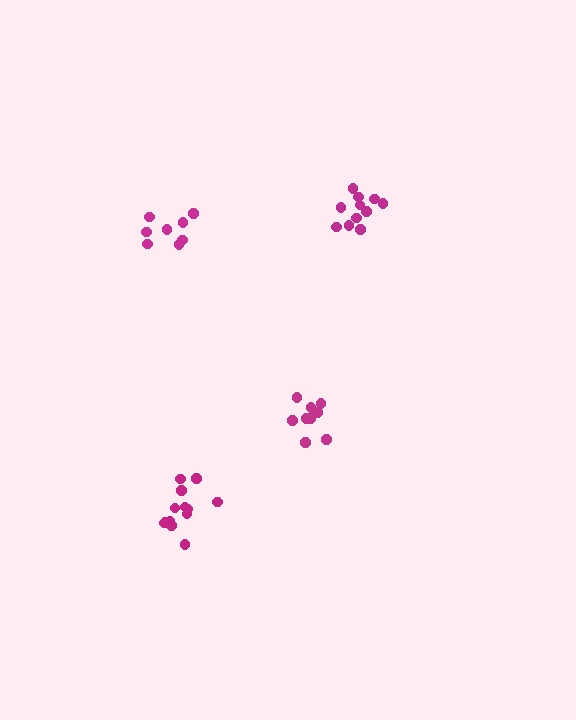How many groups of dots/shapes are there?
There are 4 groups.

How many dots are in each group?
Group 1: 13 dots, Group 2: 11 dots, Group 3: 8 dots, Group 4: 9 dots (41 total).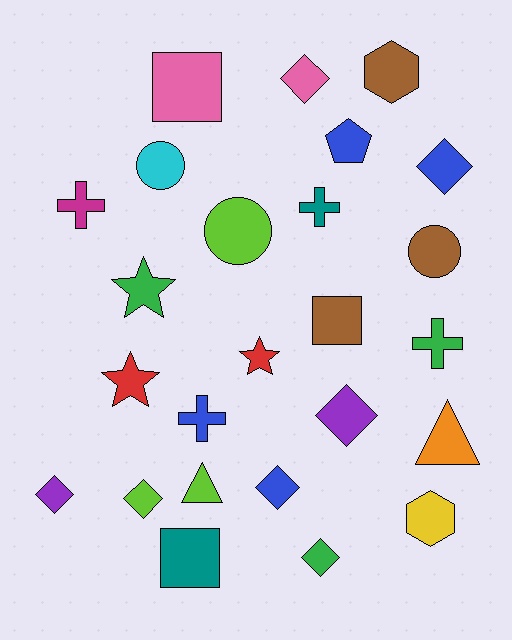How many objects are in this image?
There are 25 objects.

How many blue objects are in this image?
There are 4 blue objects.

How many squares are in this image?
There are 3 squares.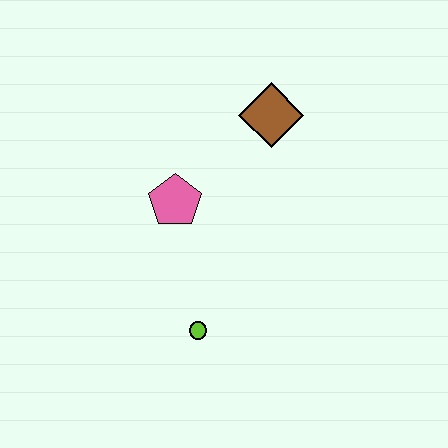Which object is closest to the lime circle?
The pink pentagon is closest to the lime circle.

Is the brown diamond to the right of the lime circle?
Yes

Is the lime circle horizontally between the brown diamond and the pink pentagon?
Yes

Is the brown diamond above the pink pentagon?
Yes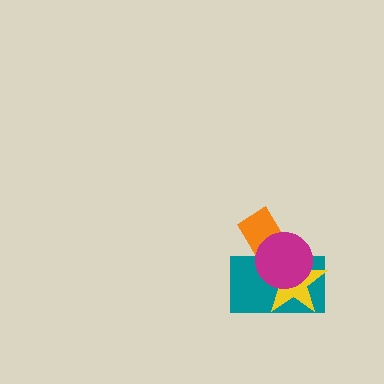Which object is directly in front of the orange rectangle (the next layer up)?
The teal rectangle is directly in front of the orange rectangle.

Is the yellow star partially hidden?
Yes, it is partially covered by another shape.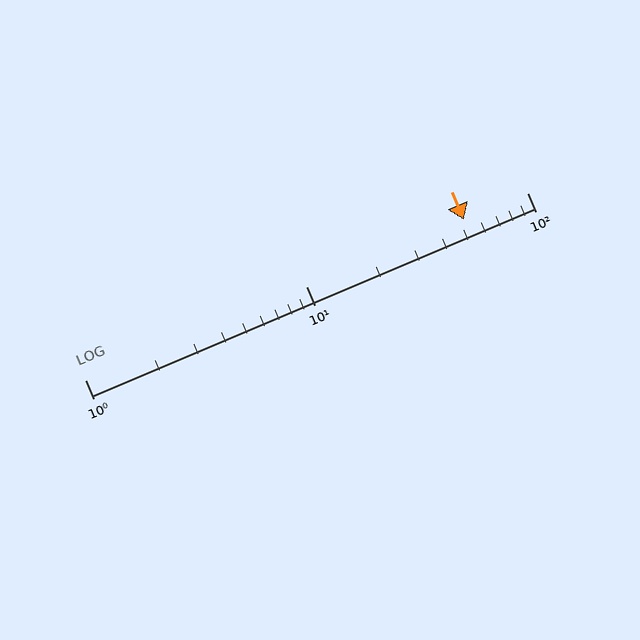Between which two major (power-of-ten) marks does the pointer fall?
The pointer is between 10 and 100.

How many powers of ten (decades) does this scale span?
The scale spans 2 decades, from 1 to 100.